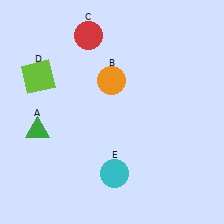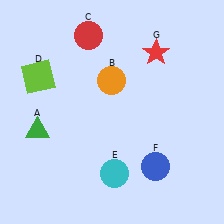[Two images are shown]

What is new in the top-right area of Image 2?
A red star (G) was added in the top-right area of Image 2.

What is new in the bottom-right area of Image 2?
A blue circle (F) was added in the bottom-right area of Image 2.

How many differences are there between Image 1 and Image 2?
There are 2 differences between the two images.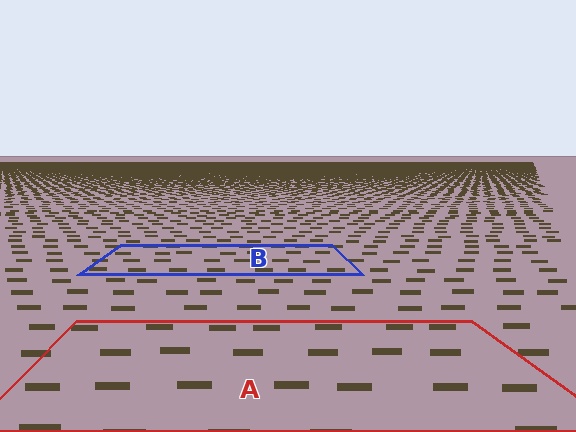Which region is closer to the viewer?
Region A is closer. The texture elements there are larger and more spread out.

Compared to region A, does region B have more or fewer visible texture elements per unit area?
Region B has more texture elements per unit area — they are packed more densely because it is farther away.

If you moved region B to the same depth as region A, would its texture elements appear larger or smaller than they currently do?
They would appear larger. At a closer depth, the same texture elements are projected at a bigger on-screen size.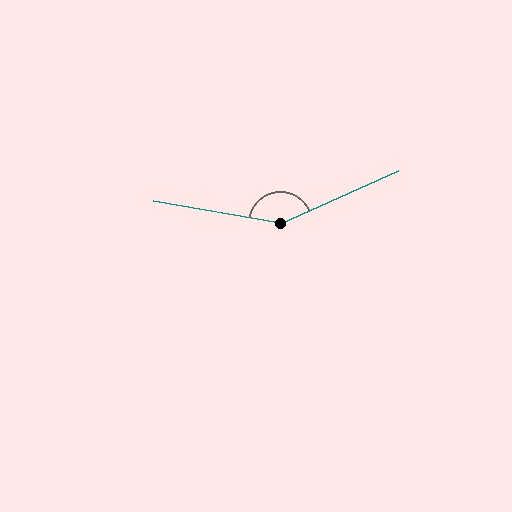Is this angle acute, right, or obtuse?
It is obtuse.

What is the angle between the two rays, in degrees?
Approximately 145 degrees.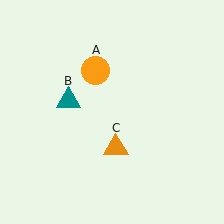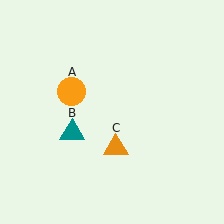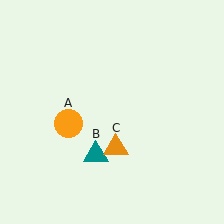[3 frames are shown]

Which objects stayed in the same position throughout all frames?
Orange triangle (object C) remained stationary.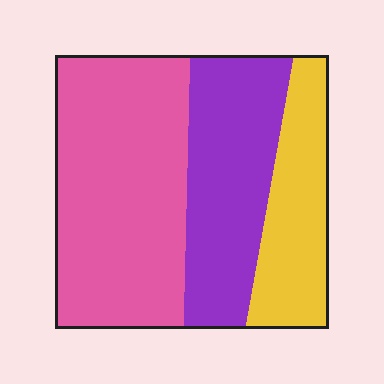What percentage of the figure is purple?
Purple covers 30% of the figure.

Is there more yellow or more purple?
Purple.